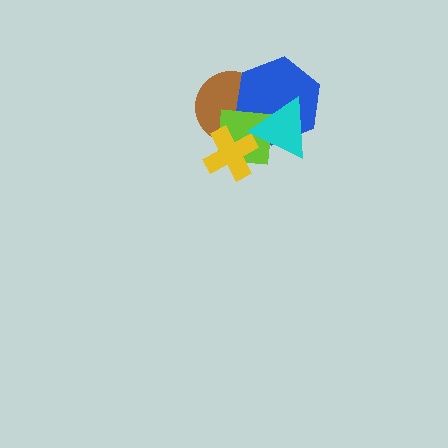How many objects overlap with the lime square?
4 objects overlap with the lime square.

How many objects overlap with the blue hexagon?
3 objects overlap with the blue hexagon.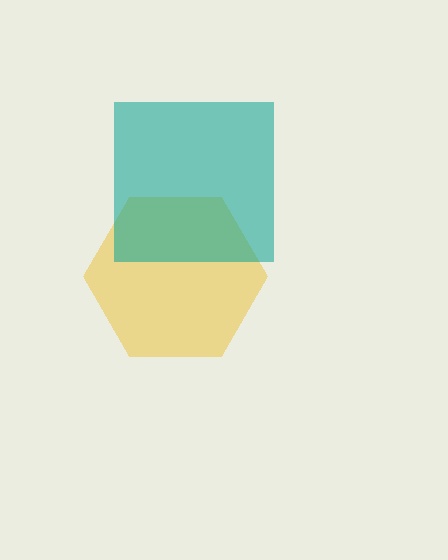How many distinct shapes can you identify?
There are 2 distinct shapes: a yellow hexagon, a teal square.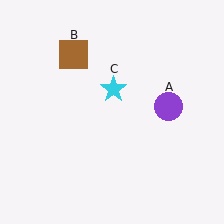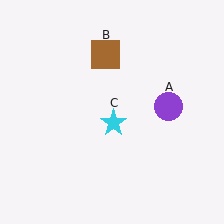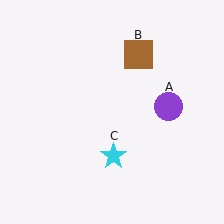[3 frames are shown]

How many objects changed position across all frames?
2 objects changed position: brown square (object B), cyan star (object C).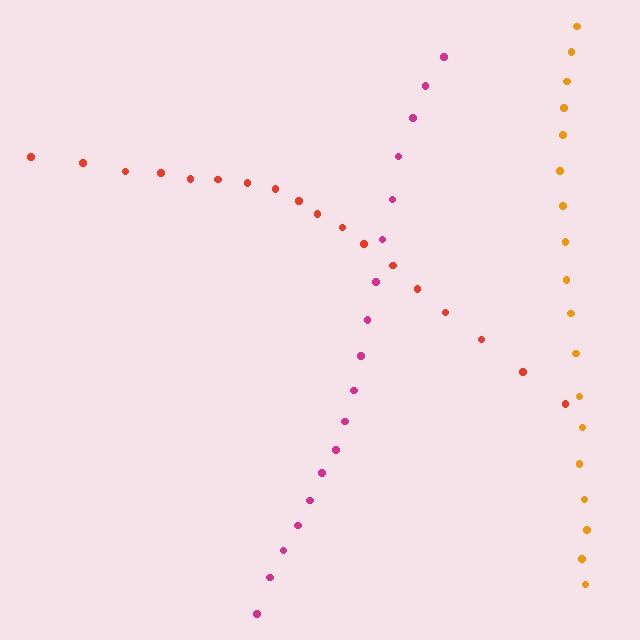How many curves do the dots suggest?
There are 3 distinct paths.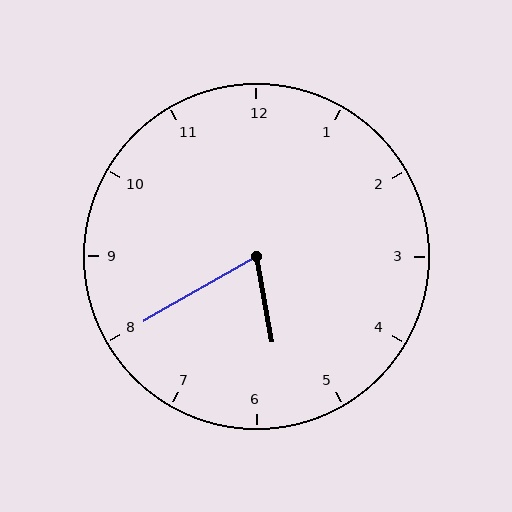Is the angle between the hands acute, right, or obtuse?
It is acute.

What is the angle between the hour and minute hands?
Approximately 70 degrees.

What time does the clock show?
5:40.